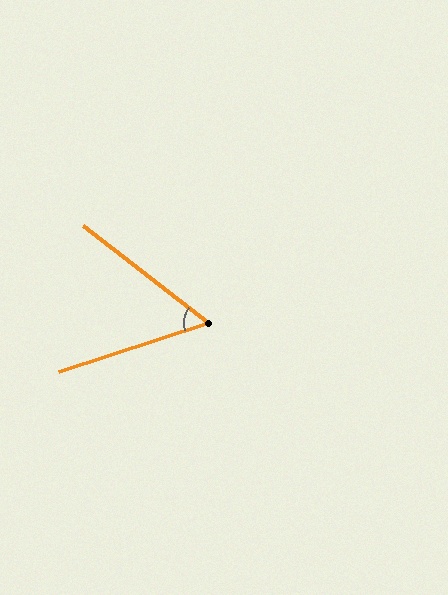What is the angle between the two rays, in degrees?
Approximately 56 degrees.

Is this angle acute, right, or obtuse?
It is acute.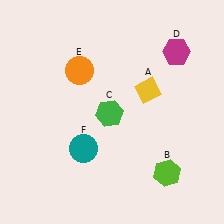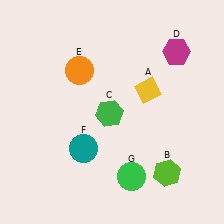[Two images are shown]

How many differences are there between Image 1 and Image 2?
There is 1 difference between the two images.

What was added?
A green circle (G) was added in Image 2.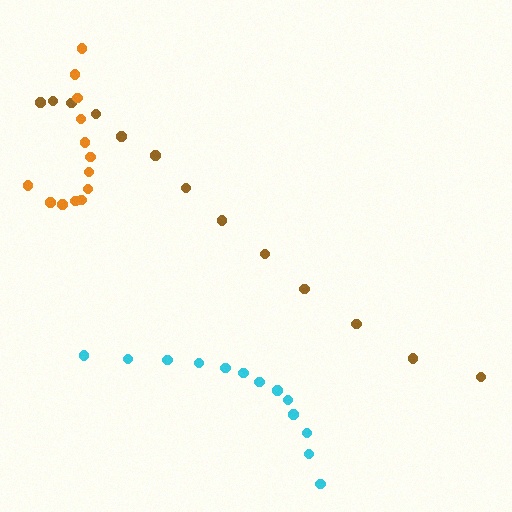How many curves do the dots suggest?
There are 3 distinct paths.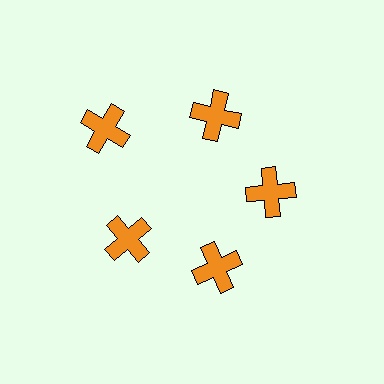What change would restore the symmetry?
The symmetry would be restored by moving it inward, back onto the ring so that all 5 crosses sit at equal angles and equal distance from the center.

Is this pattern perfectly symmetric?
No. The 5 orange crosses are arranged in a ring, but one element near the 10 o'clock position is pushed outward from the center, breaking the 5-fold rotational symmetry.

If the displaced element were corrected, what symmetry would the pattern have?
It would have 5-fold rotational symmetry — the pattern would map onto itself every 72 degrees.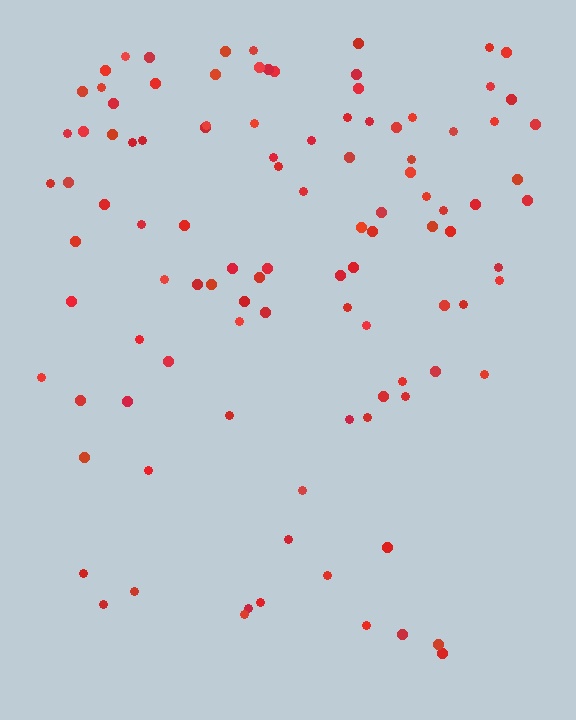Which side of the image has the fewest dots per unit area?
The bottom.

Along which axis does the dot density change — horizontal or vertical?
Vertical.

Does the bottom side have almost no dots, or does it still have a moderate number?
Still a moderate number, just noticeably fewer than the top.